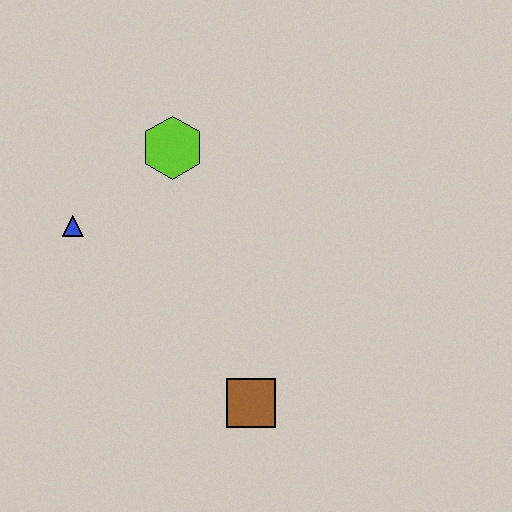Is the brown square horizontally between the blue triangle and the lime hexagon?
No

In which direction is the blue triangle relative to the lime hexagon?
The blue triangle is to the left of the lime hexagon.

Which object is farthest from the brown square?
The lime hexagon is farthest from the brown square.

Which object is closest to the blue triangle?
The lime hexagon is closest to the blue triangle.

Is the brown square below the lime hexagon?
Yes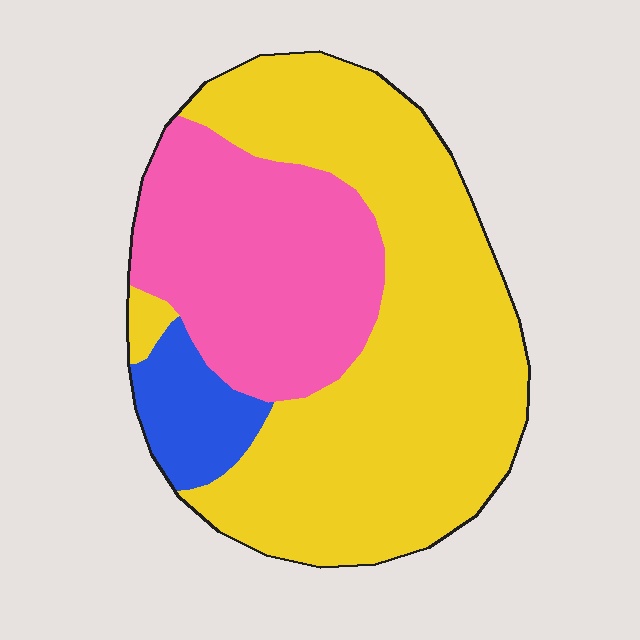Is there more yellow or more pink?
Yellow.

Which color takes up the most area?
Yellow, at roughly 60%.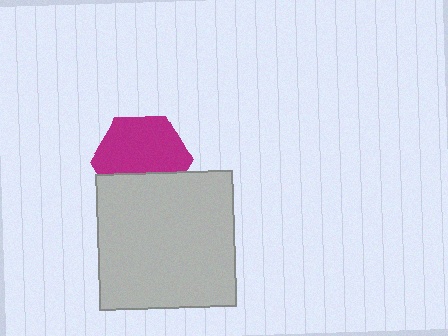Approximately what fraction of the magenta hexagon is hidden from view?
Roughly 35% of the magenta hexagon is hidden behind the light gray square.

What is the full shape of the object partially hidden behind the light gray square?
The partially hidden object is a magenta hexagon.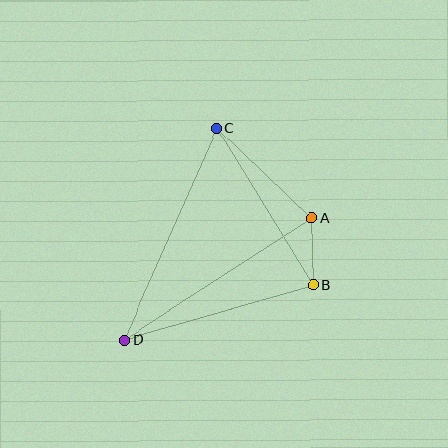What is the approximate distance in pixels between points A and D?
The distance between A and D is approximately 224 pixels.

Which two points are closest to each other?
Points A and B are closest to each other.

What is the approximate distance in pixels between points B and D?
The distance between B and D is approximately 197 pixels.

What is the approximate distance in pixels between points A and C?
The distance between A and C is approximately 131 pixels.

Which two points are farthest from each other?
Points C and D are farthest from each other.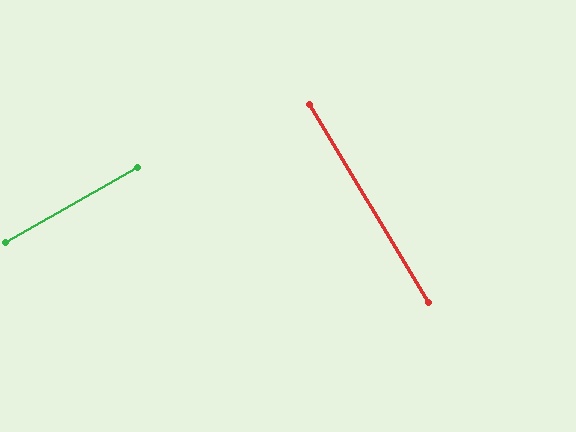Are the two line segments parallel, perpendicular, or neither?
Perpendicular — they meet at approximately 89°.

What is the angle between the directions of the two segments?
Approximately 89 degrees.